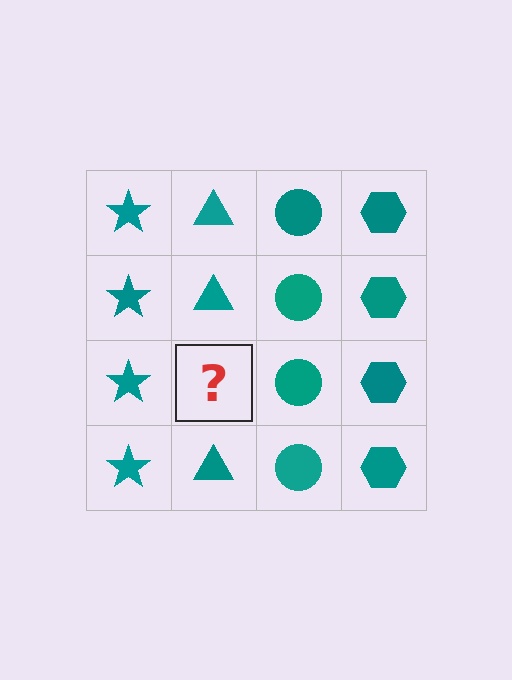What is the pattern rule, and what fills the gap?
The rule is that each column has a consistent shape. The gap should be filled with a teal triangle.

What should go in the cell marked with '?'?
The missing cell should contain a teal triangle.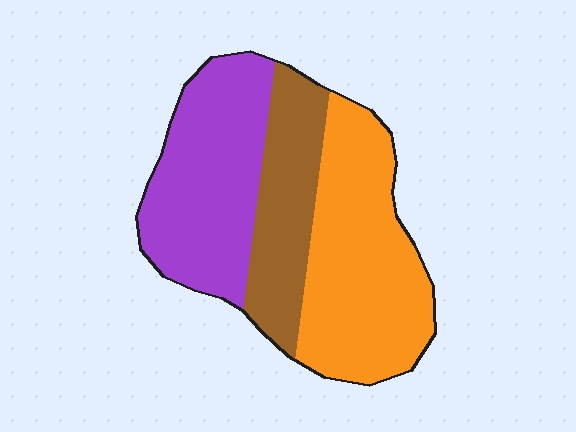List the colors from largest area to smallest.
From largest to smallest: orange, purple, brown.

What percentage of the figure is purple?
Purple covers about 35% of the figure.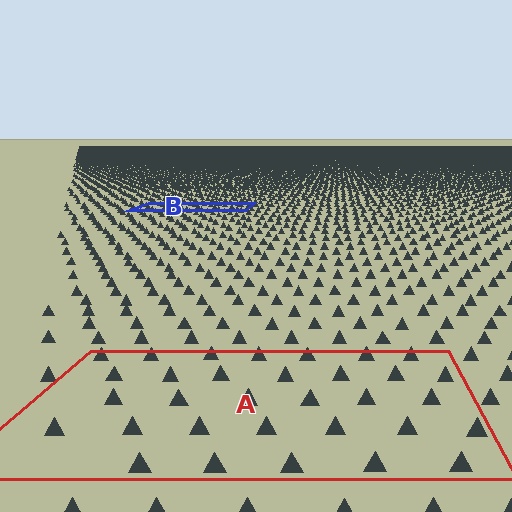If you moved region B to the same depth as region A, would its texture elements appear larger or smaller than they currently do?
They would appear larger. At a closer depth, the same texture elements are projected at a bigger on-screen size.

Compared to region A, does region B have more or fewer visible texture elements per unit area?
Region B has more texture elements per unit area — they are packed more densely because it is farther away.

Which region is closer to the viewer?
Region A is closer. The texture elements there are larger and more spread out.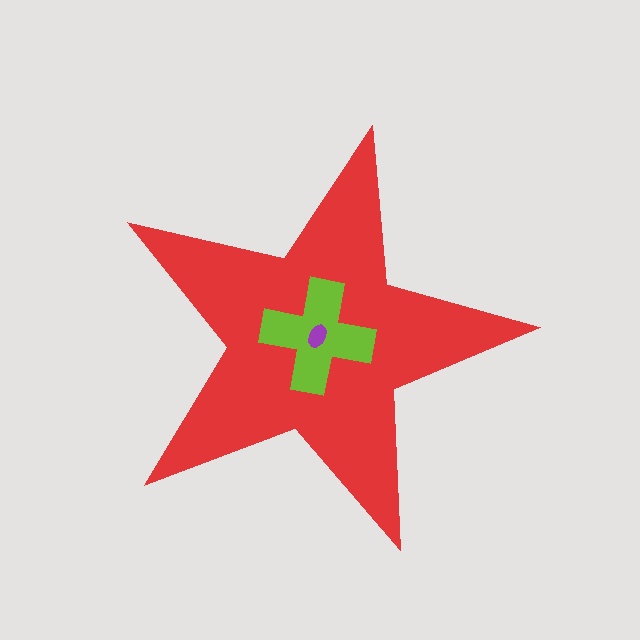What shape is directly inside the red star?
The lime cross.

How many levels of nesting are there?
3.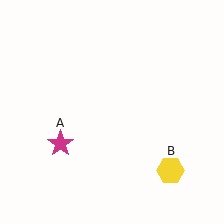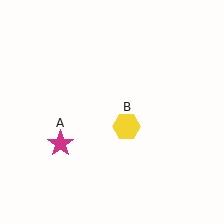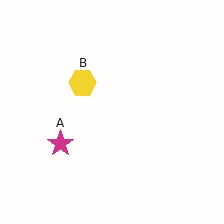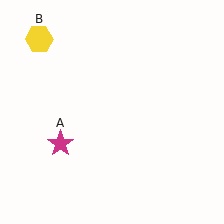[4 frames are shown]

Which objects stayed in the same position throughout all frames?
Magenta star (object A) remained stationary.